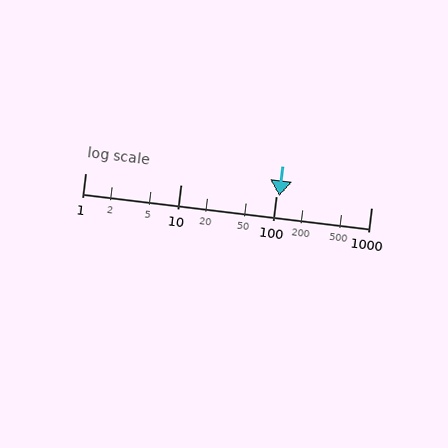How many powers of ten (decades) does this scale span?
The scale spans 3 decades, from 1 to 1000.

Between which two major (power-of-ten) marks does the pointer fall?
The pointer is between 100 and 1000.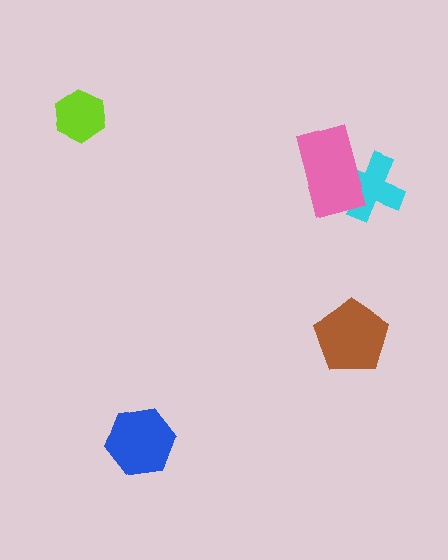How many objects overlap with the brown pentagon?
0 objects overlap with the brown pentagon.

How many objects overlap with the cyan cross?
1 object overlaps with the cyan cross.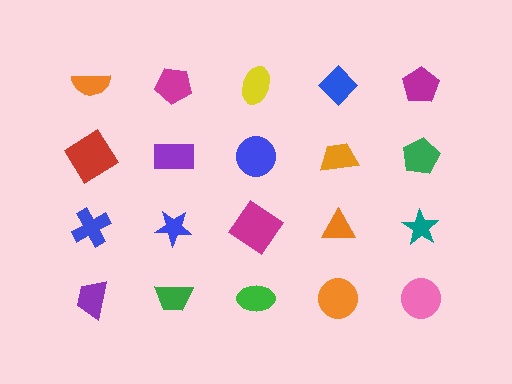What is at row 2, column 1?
A red diamond.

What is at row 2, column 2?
A purple rectangle.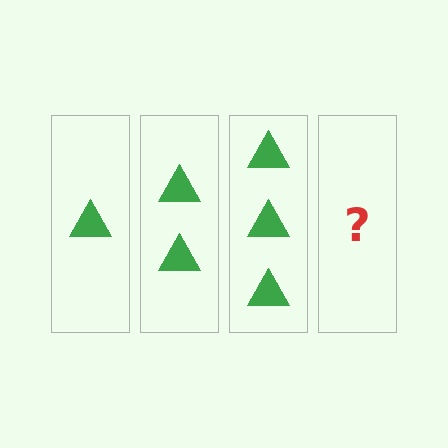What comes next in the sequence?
The next element should be 4 triangles.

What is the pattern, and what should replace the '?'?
The pattern is that each step adds one more triangle. The '?' should be 4 triangles.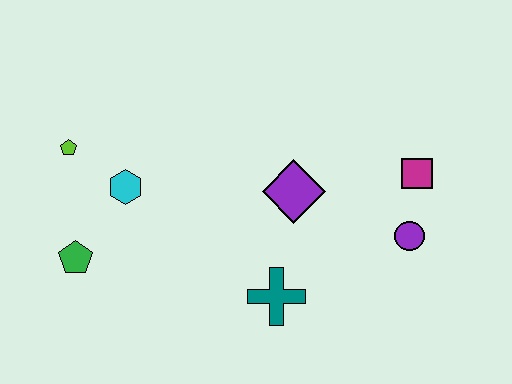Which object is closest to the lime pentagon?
The cyan hexagon is closest to the lime pentagon.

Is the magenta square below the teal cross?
No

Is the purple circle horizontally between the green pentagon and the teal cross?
No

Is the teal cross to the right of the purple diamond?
No